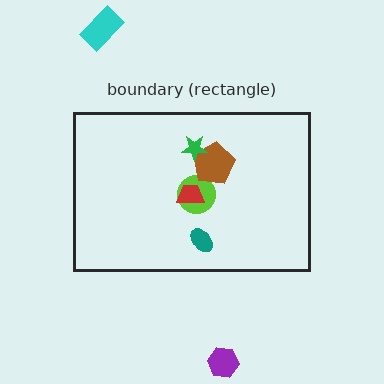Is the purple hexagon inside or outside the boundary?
Outside.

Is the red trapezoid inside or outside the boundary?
Inside.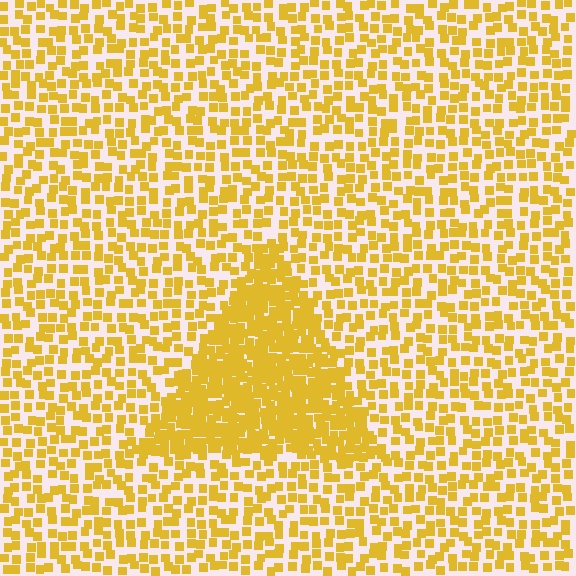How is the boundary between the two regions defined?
The boundary is defined by a change in element density (approximately 2.2x ratio). All elements are the same color, size, and shape.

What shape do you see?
I see a triangle.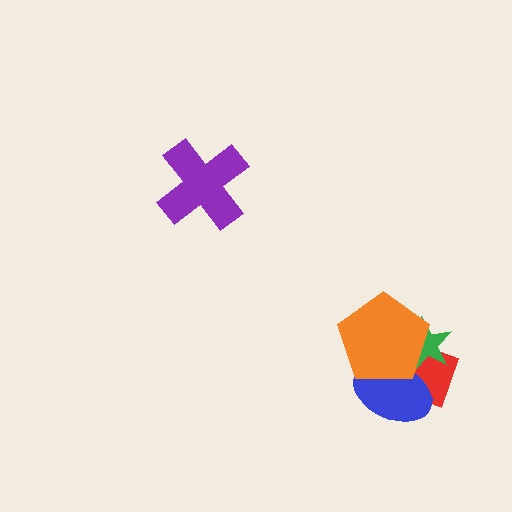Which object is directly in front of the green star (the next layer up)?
The blue ellipse is directly in front of the green star.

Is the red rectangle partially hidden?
Yes, it is partially covered by another shape.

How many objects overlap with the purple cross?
0 objects overlap with the purple cross.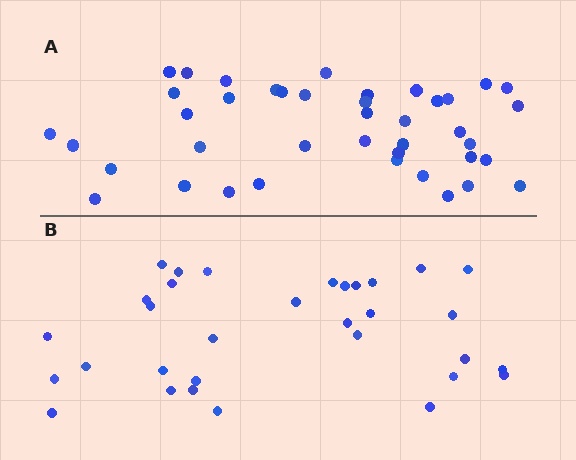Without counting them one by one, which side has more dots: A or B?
Region A (the top region) has more dots.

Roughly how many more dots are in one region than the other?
Region A has roughly 8 or so more dots than region B.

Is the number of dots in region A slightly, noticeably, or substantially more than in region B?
Region A has noticeably more, but not dramatically so. The ratio is roughly 1.3 to 1.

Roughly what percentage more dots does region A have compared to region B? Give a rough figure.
About 30% more.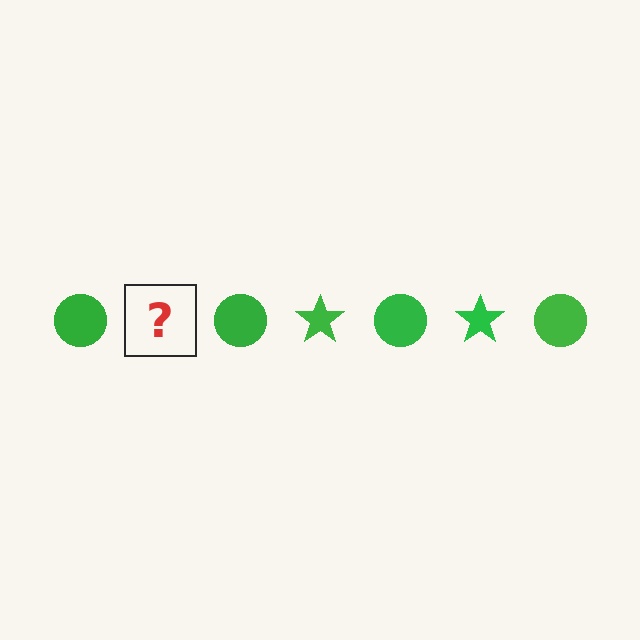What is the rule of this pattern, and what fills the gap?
The rule is that the pattern cycles through circle, star shapes in green. The gap should be filled with a green star.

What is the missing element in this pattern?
The missing element is a green star.